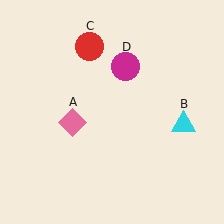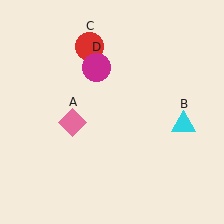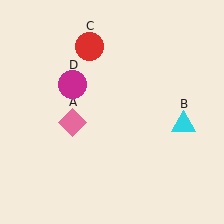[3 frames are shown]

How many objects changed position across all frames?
1 object changed position: magenta circle (object D).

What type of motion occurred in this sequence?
The magenta circle (object D) rotated counterclockwise around the center of the scene.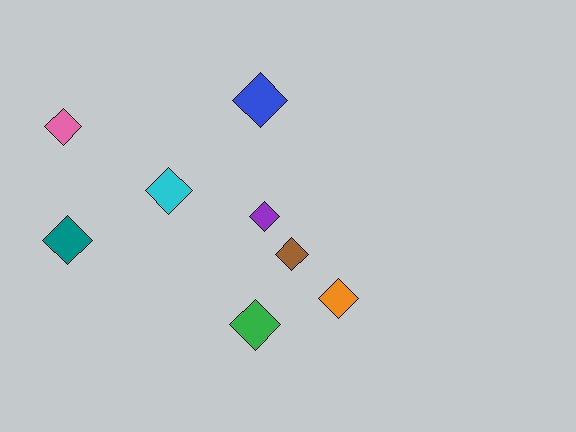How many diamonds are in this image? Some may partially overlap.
There are 8 diamonds.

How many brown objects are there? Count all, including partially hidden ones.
There is 1 brown object.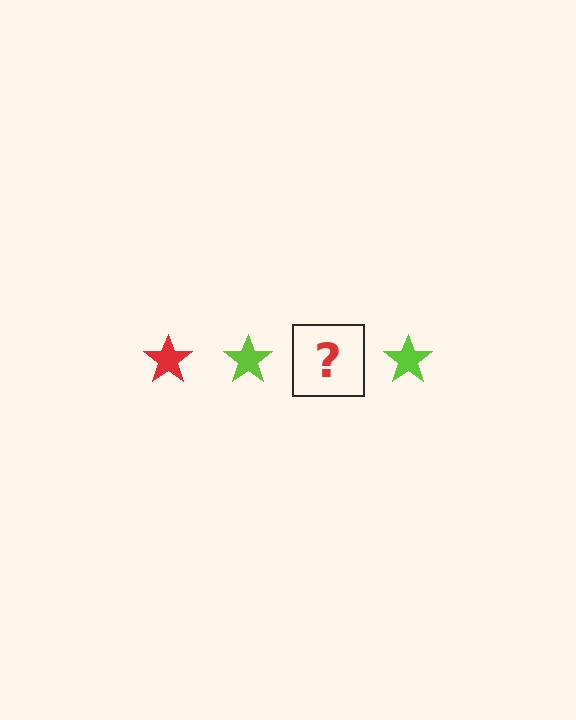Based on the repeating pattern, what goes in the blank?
The blank should be a red star.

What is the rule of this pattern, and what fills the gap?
The rule is that the pattern cycles through red, lime stars. The gap should be filled with a red star.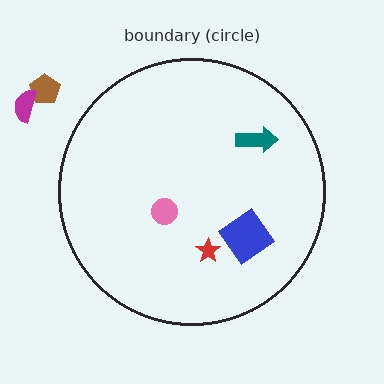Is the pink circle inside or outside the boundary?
Inside.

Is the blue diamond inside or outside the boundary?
Inside.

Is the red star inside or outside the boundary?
Inside.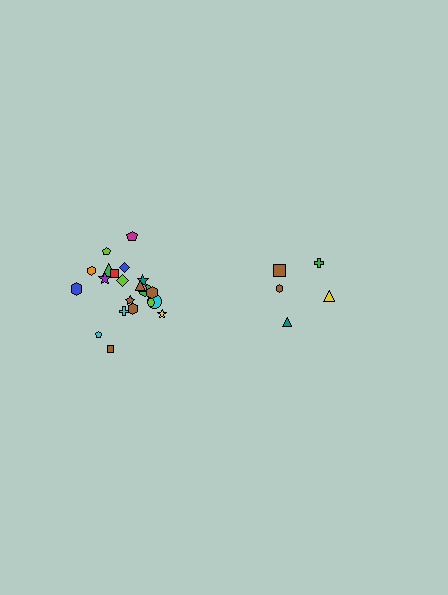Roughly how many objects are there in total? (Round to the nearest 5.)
Roughly 25 objects in total.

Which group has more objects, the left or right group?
The left group.